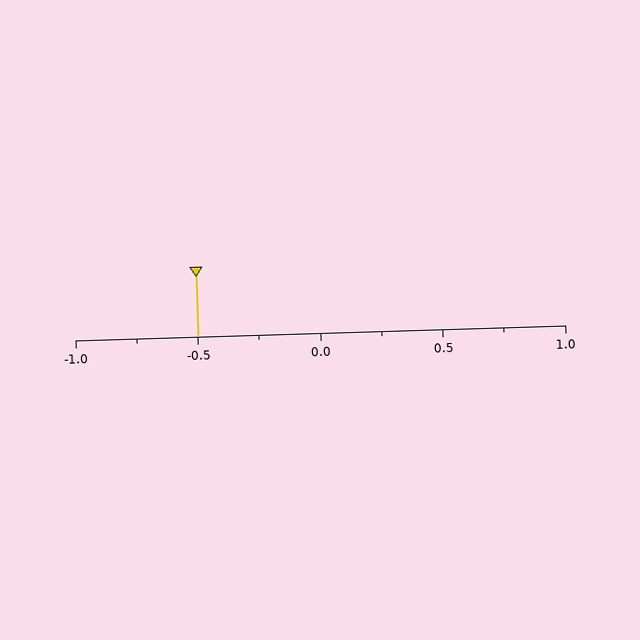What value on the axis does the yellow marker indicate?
The marker indicates approximately -0.5.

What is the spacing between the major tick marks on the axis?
The major ticks are spaced 0.5 apart.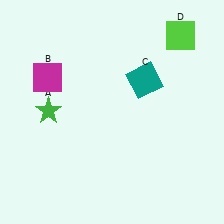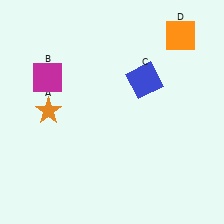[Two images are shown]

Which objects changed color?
A changed from green to orange. C changed from teal to blue. D changed from lime to orange.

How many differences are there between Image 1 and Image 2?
There are 3 differences between the two images.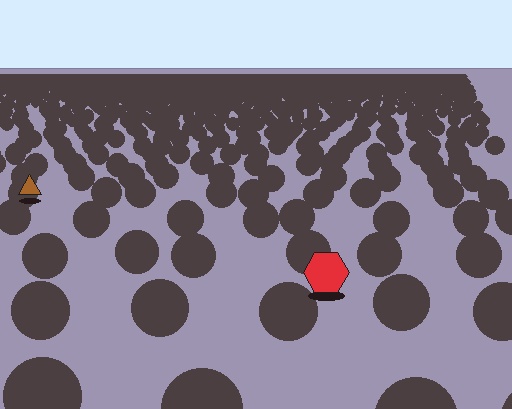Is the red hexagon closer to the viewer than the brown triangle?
Yes. The red hexagon is closer — you can tell from the texture gradient: the ground texture is coarser near it.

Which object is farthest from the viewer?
The brown triangle is farthest from the viewer. It appears smaller and the ground texture around it is denser.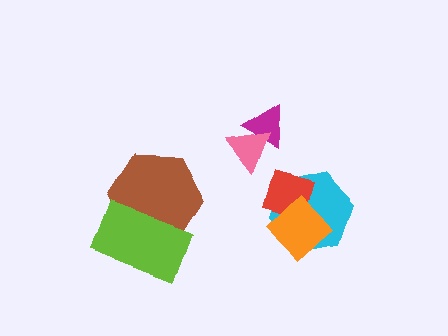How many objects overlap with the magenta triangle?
1 object overlaps with the magenta triangle.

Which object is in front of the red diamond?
The orange diamond is in front of the red diamond.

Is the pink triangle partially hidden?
No, no other shape covers it.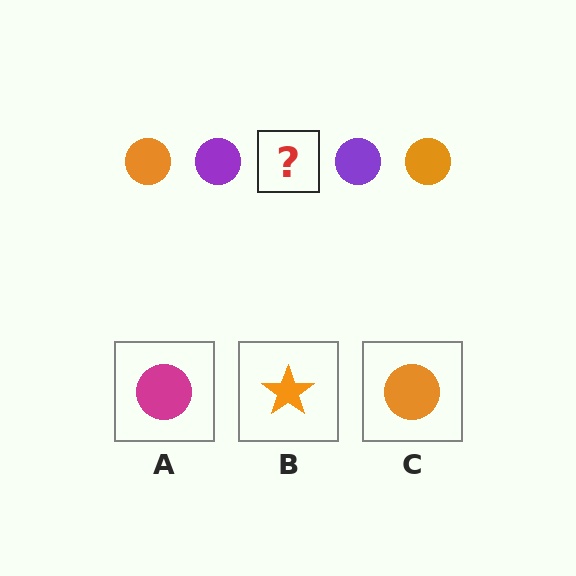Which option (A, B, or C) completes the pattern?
C.